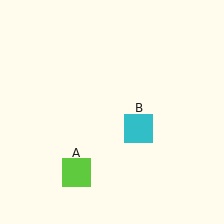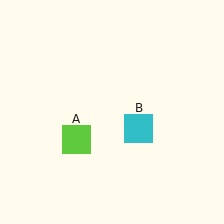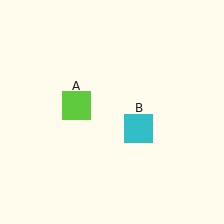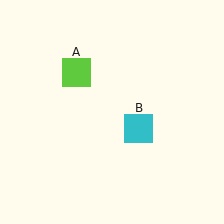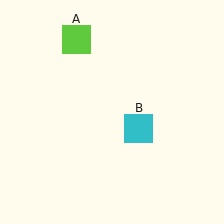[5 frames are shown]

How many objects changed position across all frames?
1 object changed position: lime square (object A).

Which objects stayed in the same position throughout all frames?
Cyan square (object B) remained stationary.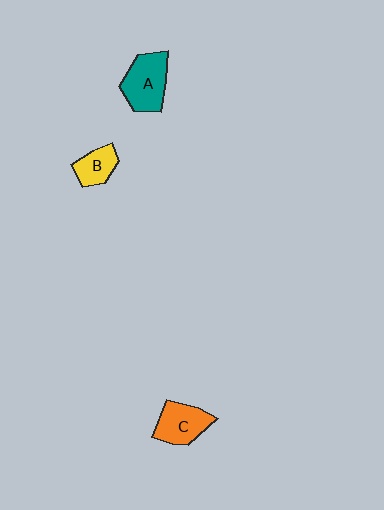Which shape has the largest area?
Shape A (teal).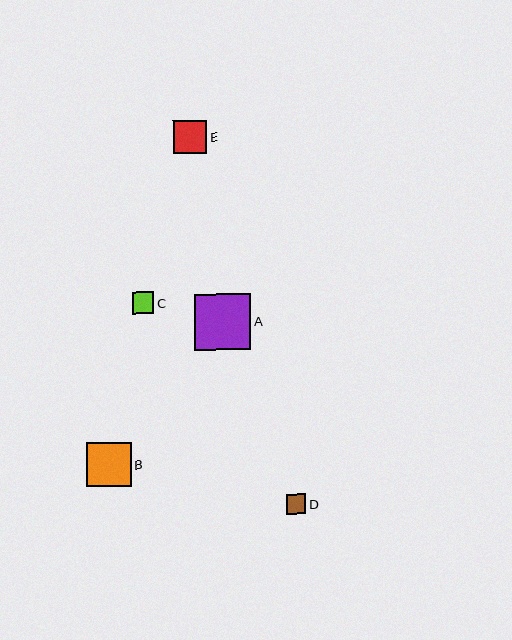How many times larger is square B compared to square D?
Square B is approximately 2.3 times the size of square D.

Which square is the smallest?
Square D is the smallest with a size of approximately 19 pixels.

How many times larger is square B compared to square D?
Square B is approximately 2.3 times the size of square D.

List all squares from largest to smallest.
From largest to smallest: A, B, E, C, D.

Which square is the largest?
Square A is the largest with a size of approximately 56 pixels.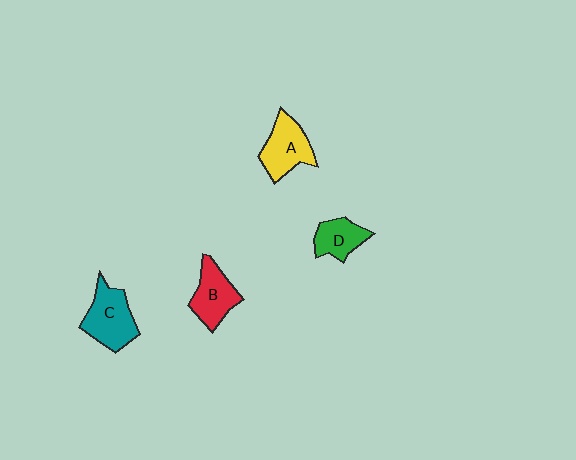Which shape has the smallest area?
Shape D (green).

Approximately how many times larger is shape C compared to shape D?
Approximately 1.5 times.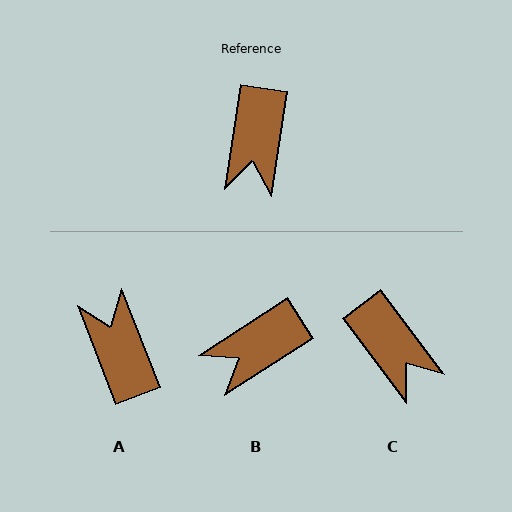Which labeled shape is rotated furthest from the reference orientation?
A, about 150 degrees away.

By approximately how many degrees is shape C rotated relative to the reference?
Approximately 46 degrees counter-clockwise.